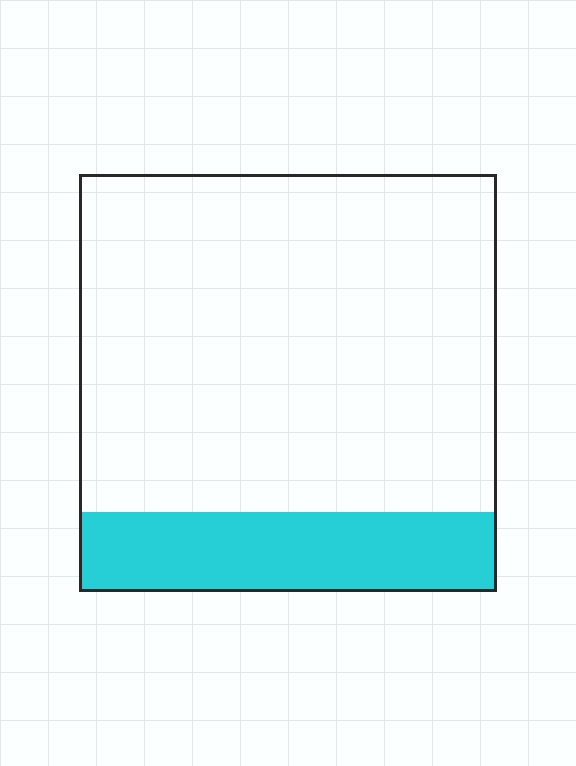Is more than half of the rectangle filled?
No.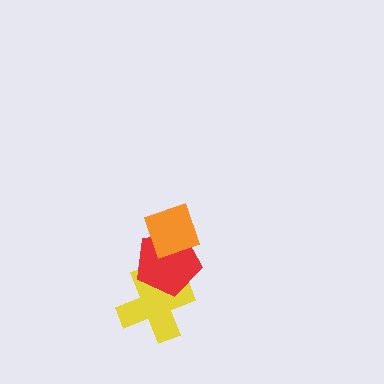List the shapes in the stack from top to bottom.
From top to bottom: the orange diamond, the red pentagon, the yellow cross.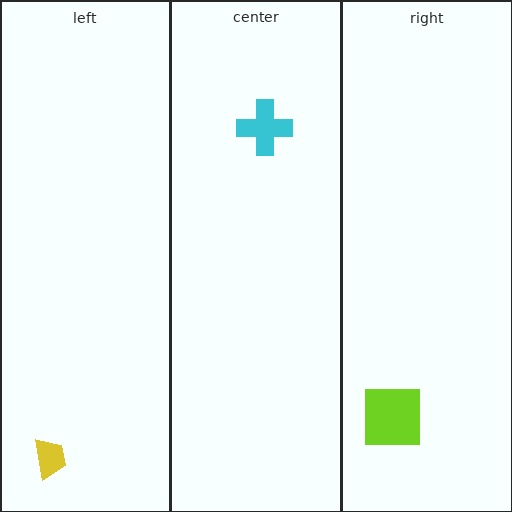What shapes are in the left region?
The yellow trapezoid.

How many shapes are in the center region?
1.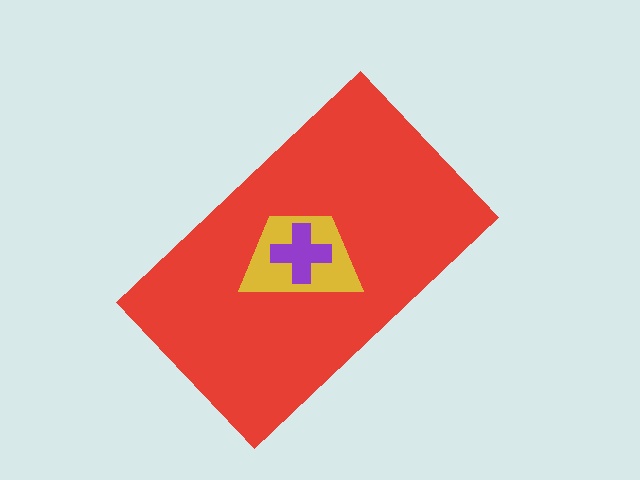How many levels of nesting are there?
3.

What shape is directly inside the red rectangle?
The yellow trapezoid.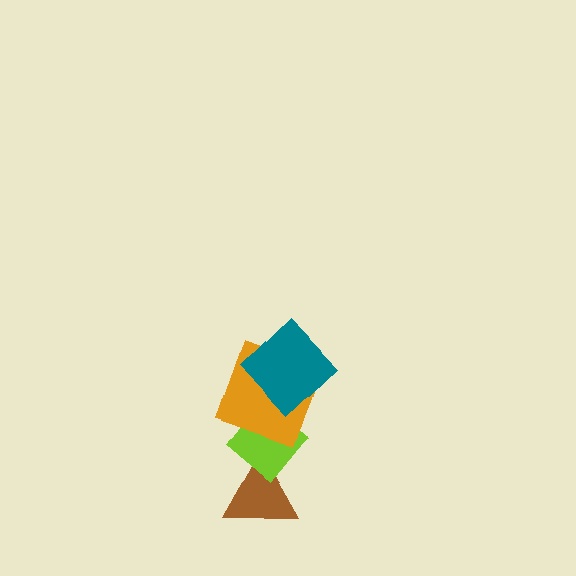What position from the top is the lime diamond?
The lime diamond is 3rd from the top.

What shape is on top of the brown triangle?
The lime diamond is on top of the brown triangle.